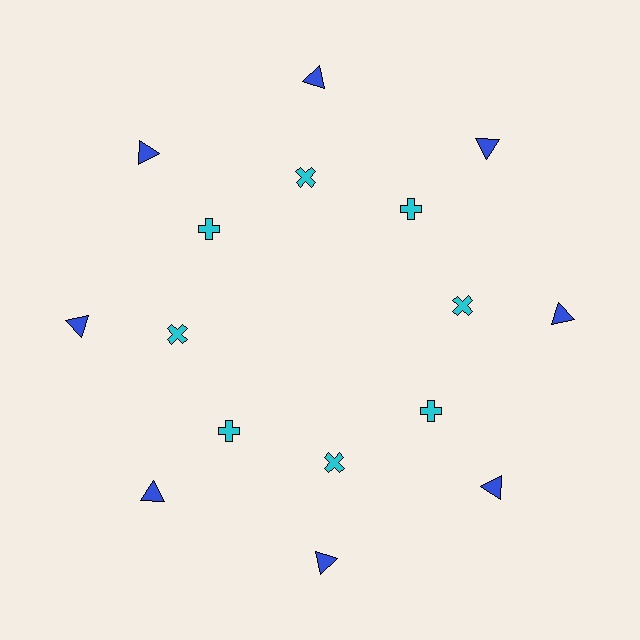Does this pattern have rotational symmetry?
Yes, this pattern has 8-fold rotational symmetry. It looks the same after rotating 45 degrees around the center.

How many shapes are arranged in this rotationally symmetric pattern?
There are 16 shapes, arranged in 8 groups of 2.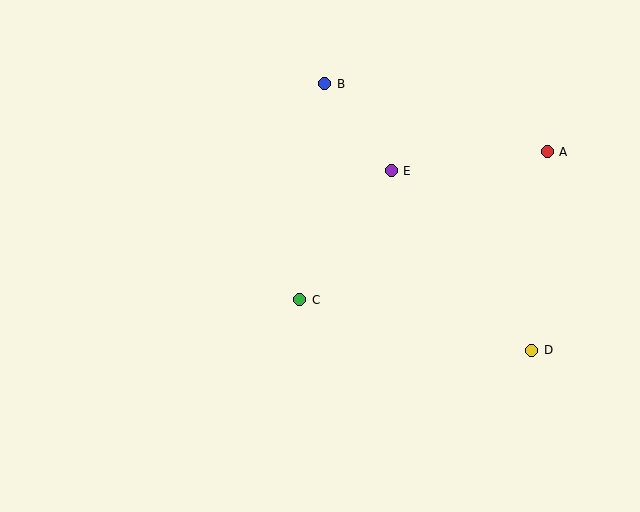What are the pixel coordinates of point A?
Point A is at (547, 152).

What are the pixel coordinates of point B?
Point B is at (325, 84).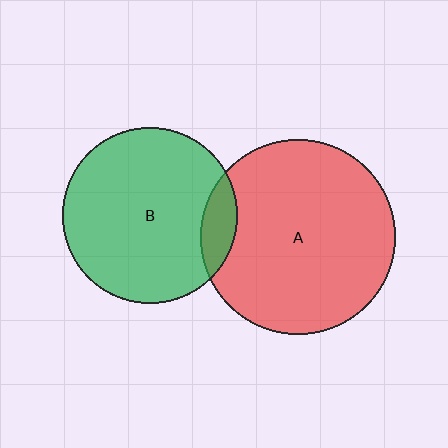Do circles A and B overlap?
Yes.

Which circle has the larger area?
Circle A (red).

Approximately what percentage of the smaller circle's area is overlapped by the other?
Approximately 10%.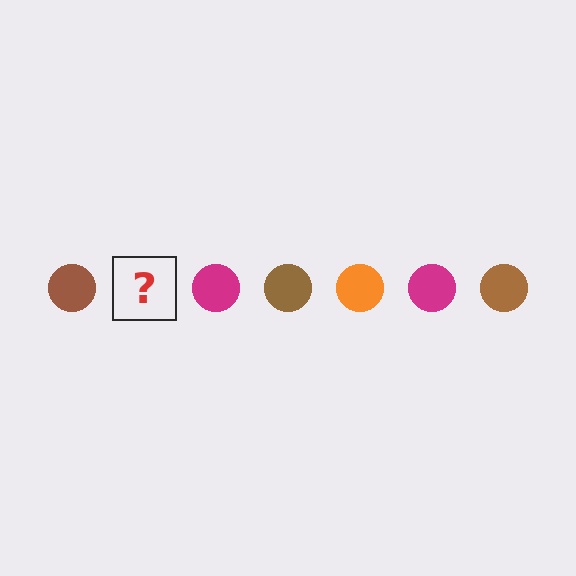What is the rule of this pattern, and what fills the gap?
The rule is that the pattern cycles through brown, orange, magenta circles. The gap should be filled with an orange circle.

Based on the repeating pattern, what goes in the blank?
The blank should be an orange circle.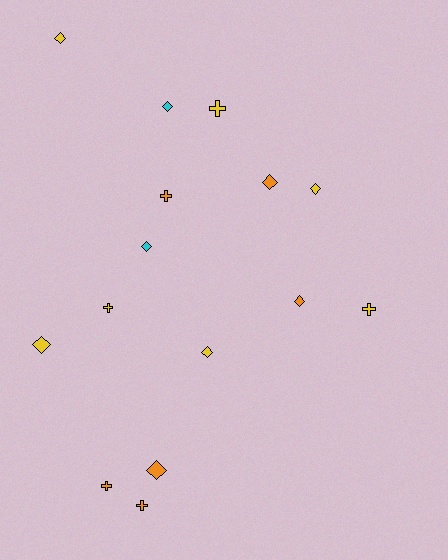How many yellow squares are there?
There are no yellow squares.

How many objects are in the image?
There are 15 objects.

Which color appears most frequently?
Yellow, with 7 objects.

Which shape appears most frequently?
Diamond, with 9 objects.